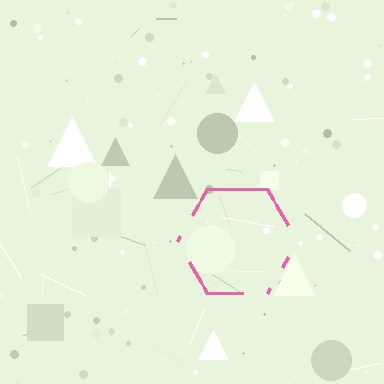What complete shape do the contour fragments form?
The contour fragments form a hexagon.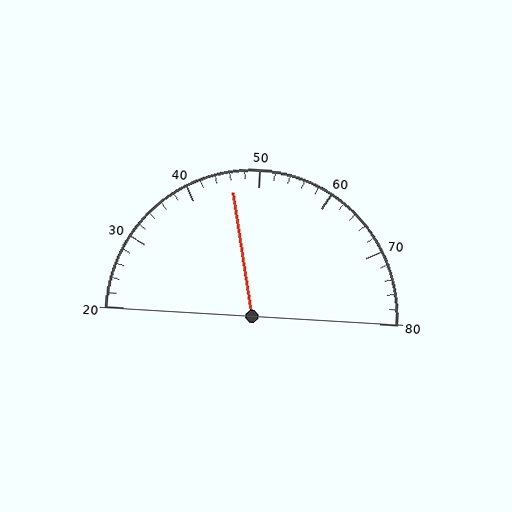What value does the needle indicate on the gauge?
The needle indicates approximately 46.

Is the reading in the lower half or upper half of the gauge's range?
The reading is in the lower half of the range (20 to 80).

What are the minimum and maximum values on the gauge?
The gauge ranges from 20 to 80.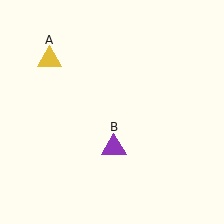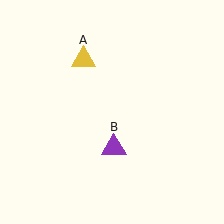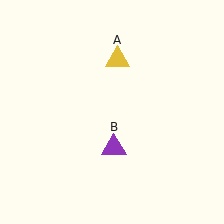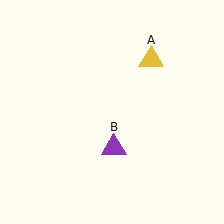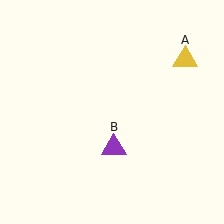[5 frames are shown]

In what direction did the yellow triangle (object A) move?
The yellow triangle (object A) moved right.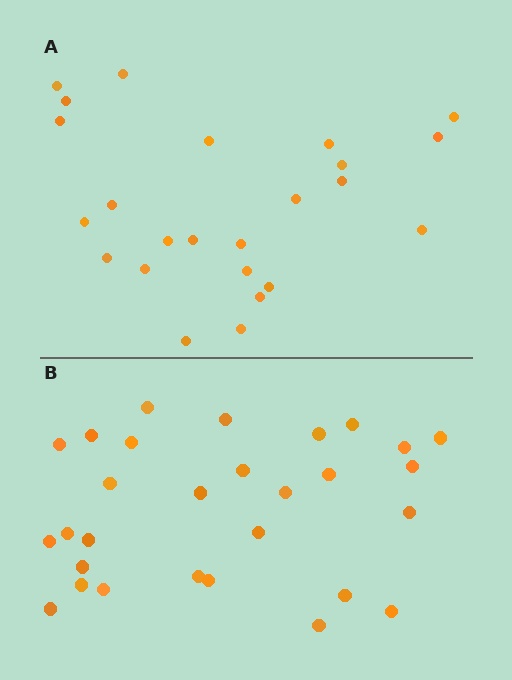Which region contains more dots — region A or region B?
Region B (the bottom region) has more dots.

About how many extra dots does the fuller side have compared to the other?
Region B has about 5 more dots than region A.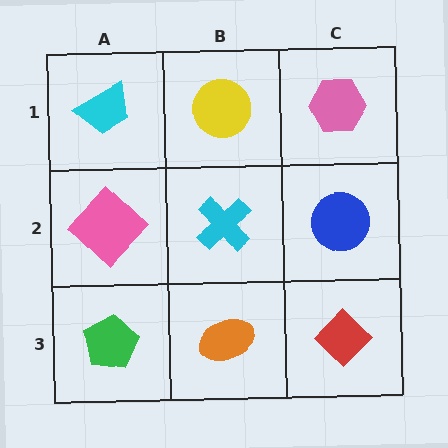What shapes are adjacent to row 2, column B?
A yellow circle (row 1, column B), an orange ellipse (row 3, column B), a pink diamond (row 2, column A), a blue circle (row 2, column C).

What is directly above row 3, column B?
A cyan cross.